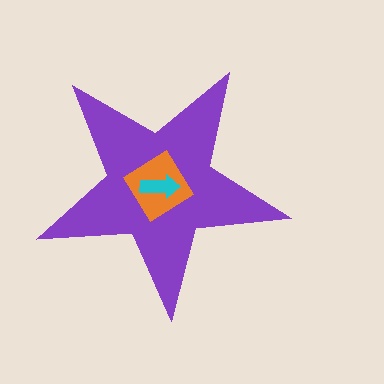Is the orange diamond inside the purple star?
Yes.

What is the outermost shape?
The purple star.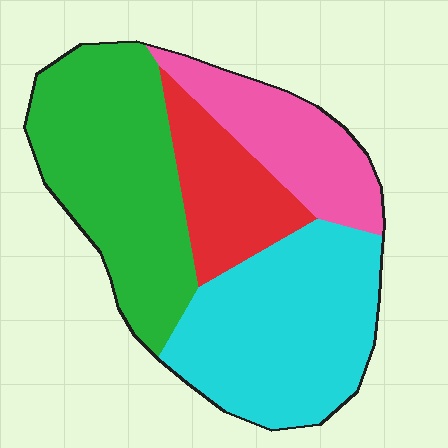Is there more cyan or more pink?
Cyan.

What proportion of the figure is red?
Red covers about 15% of the figure.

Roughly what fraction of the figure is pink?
Pink covers roughly 15% of the figure.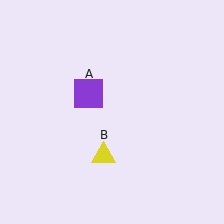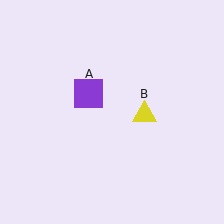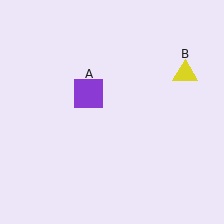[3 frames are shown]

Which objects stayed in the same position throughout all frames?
Purple square (object A) remained stationary.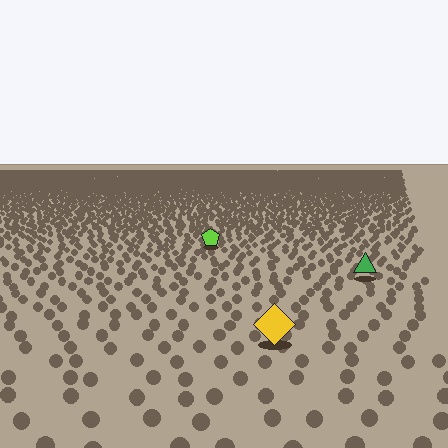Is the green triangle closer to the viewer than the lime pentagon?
Yes. The green triangle is closer — you can tell from the texture gradient: the ground texture is coarser near it.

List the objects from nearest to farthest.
From nearest to farthest: the yellow diamond, the green triangle, the lime pentagon.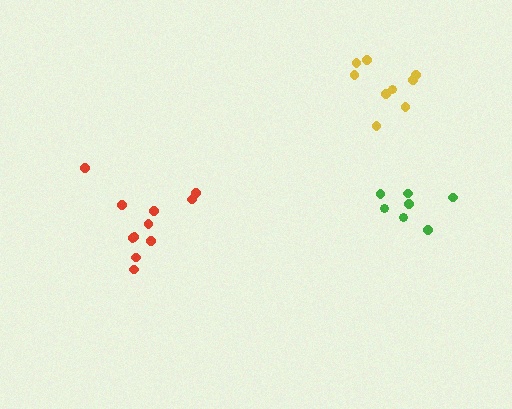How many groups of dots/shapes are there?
There are 3 groups.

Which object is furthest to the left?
The red cluster is leftmost.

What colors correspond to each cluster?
The clusters are colored: green, red, yellow.